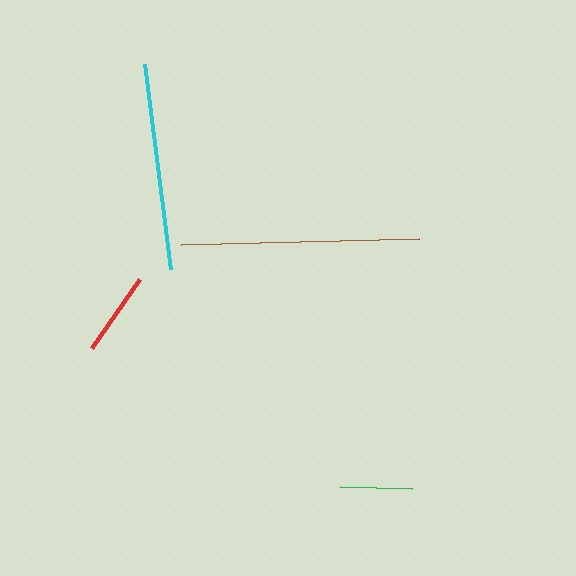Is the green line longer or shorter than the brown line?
The brown line is longer than the green line.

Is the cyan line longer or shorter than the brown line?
The brown line is longer than the cyan line.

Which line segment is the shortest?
The green line is the shortest at approximately 72 pixels.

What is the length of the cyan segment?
The cyan segment is approximately 206 pixels long.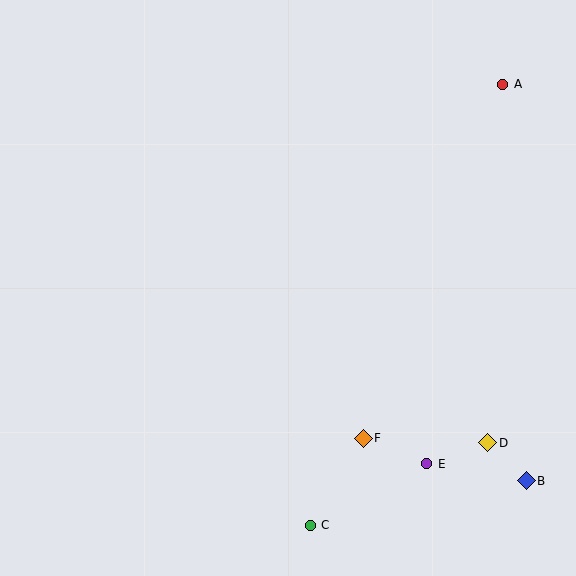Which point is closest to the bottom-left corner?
Point C is closest to the bottom-left corner.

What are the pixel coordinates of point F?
Point F is at (363, 438).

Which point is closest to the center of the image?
Point F at (363, 438) is closest to the center.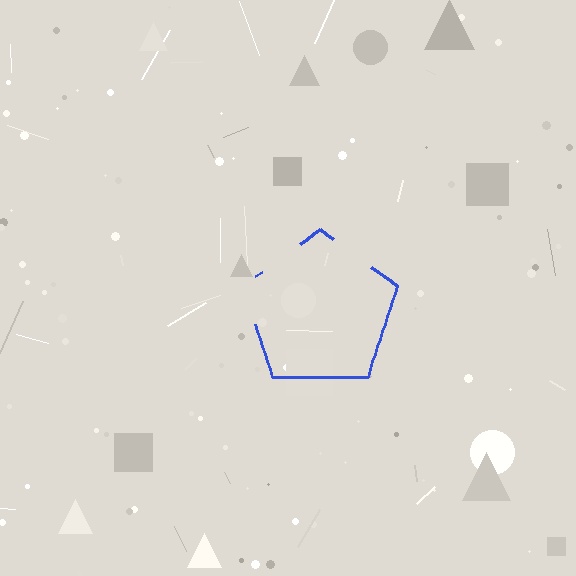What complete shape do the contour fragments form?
The contour fragments form a pentagon.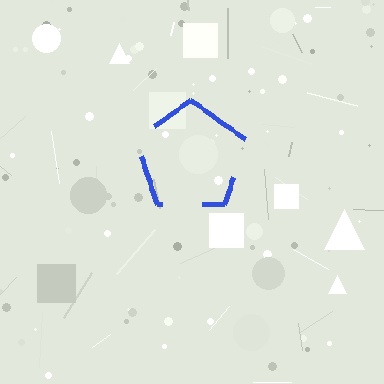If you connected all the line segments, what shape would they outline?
They would outline a pentagon.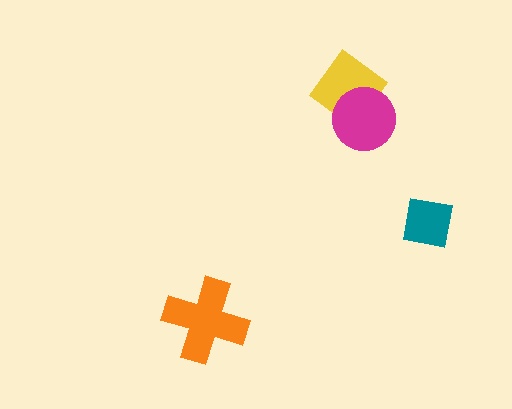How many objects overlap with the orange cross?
0 objects overlap with the orange cross.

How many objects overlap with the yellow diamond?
1 object overlaps with the yellow diamond.